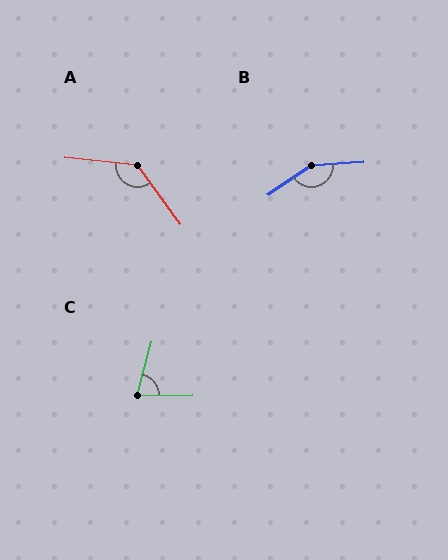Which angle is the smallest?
C, at approximately 75 degrees.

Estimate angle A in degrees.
Approximately 131 degrees.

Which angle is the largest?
B, at approximately 150 degrees.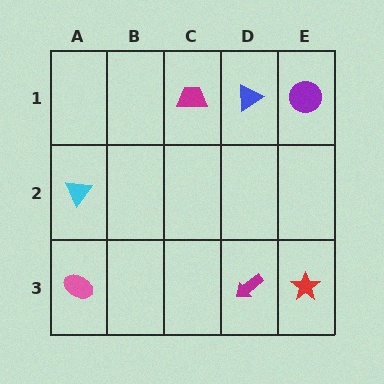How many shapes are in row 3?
3 shapes.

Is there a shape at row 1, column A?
No, that cell is empty.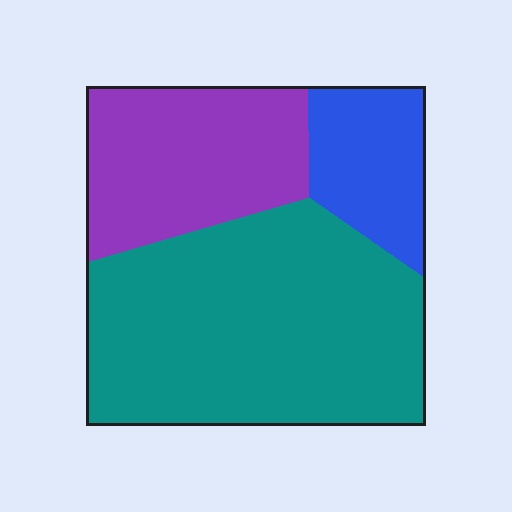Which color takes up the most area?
Teal, at roughly 55%.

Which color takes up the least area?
Blue, at roughly 15%.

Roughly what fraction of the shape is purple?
Purple covers 28% of the shape.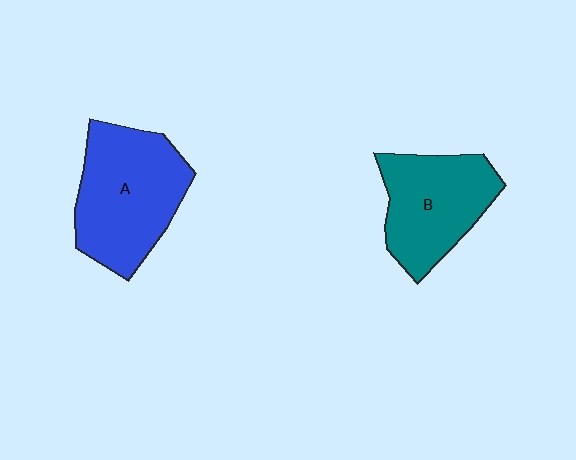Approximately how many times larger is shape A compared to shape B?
Approximately 1.2 times.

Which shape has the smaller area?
Shape B (teal).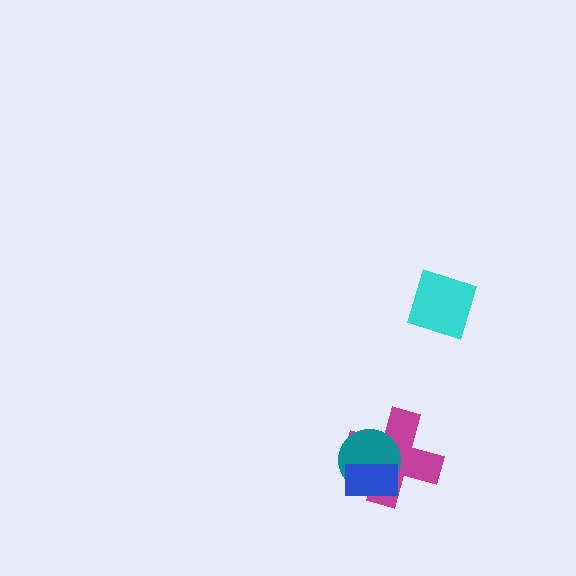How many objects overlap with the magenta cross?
2 objects overlap with the magenta cross.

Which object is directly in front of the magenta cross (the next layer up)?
The teal circle is directly in front of the magenta cross.